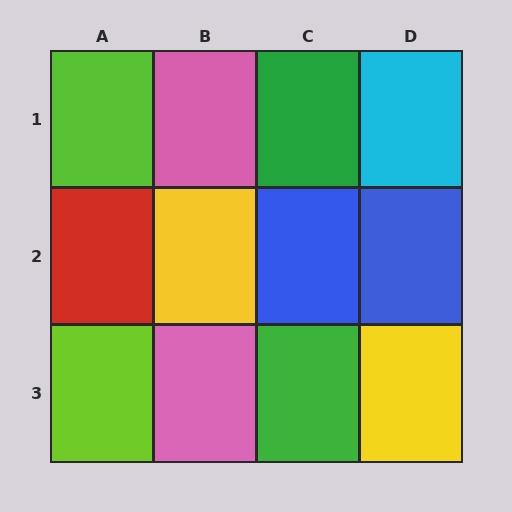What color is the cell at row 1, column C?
Green.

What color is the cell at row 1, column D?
Cyan.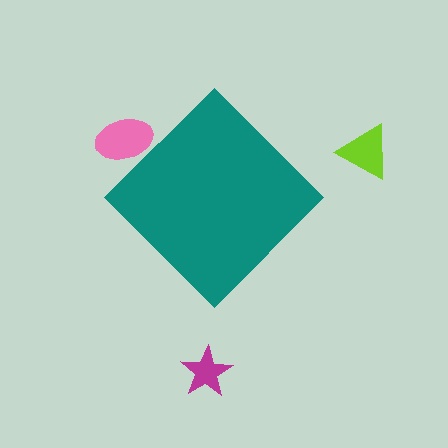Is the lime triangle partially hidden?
No, the lime triangle is fully visible.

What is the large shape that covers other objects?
A teal diamond.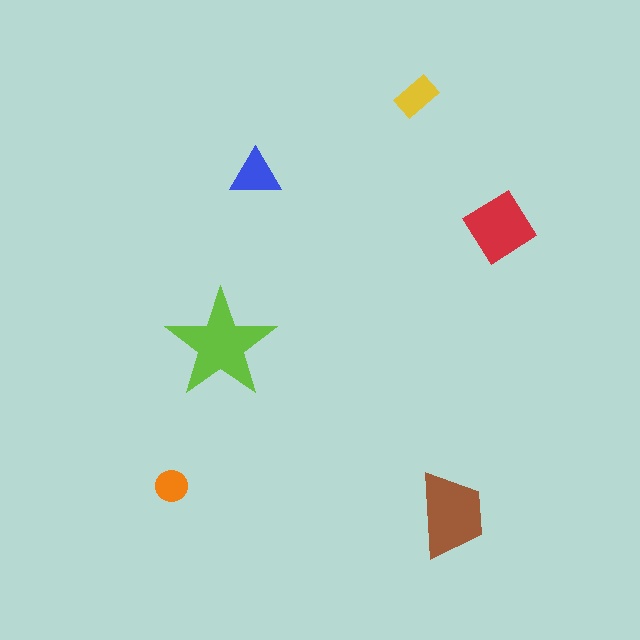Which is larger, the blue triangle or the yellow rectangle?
The blue triangle.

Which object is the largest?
The lime star.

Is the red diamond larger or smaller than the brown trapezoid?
Smaller.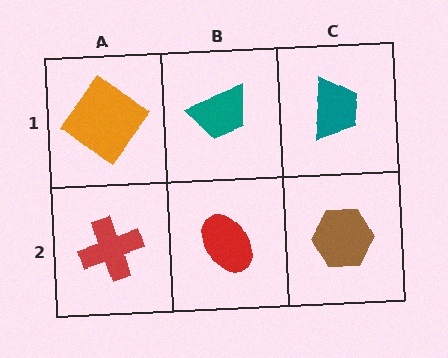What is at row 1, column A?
An orange diamond.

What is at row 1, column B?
A teal trapezoid.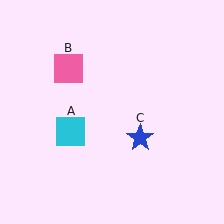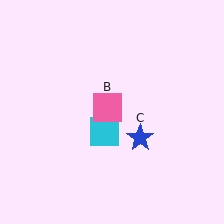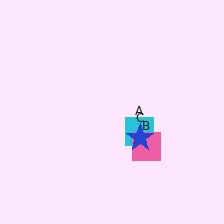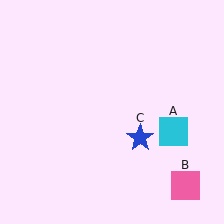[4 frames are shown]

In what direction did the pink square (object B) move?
The pink square (object B) moved down and to the right.